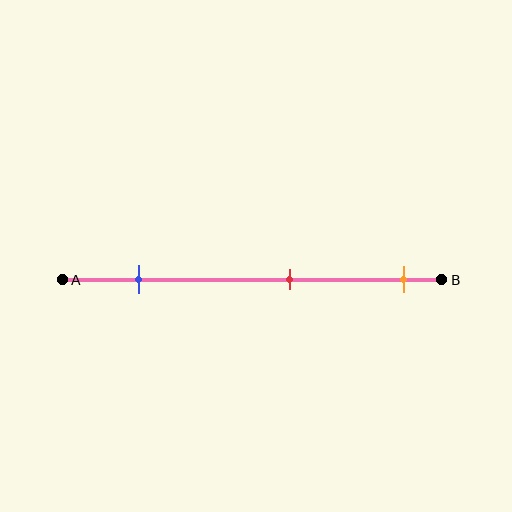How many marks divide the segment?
There are 3 marks dividing the segment.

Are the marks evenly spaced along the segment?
Yes, the marks are approximately evenly spaced.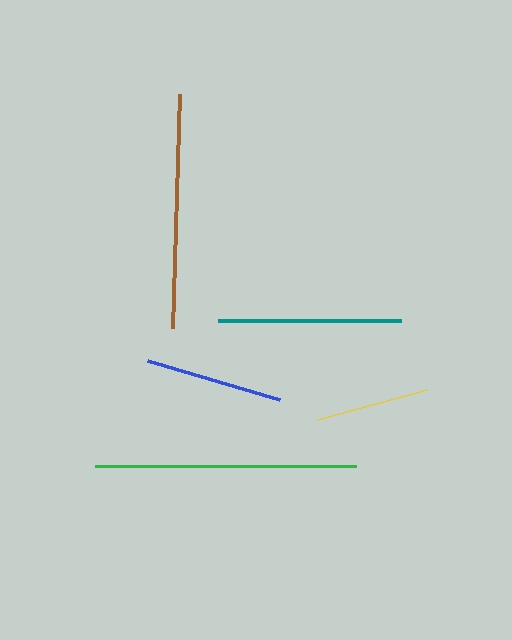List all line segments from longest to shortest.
From longest to shortest: green, brown, teal, blue, yellow.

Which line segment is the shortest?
The yellow line is the shortest at approximately 114 pixels.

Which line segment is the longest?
The green line is the longest at approximately 261 pixels.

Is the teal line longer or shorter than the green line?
The green line is longer than the teal line.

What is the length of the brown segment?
The brown segment is approximately 235 pixels long.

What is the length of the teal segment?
The teal segment is approximately 183 pixels long.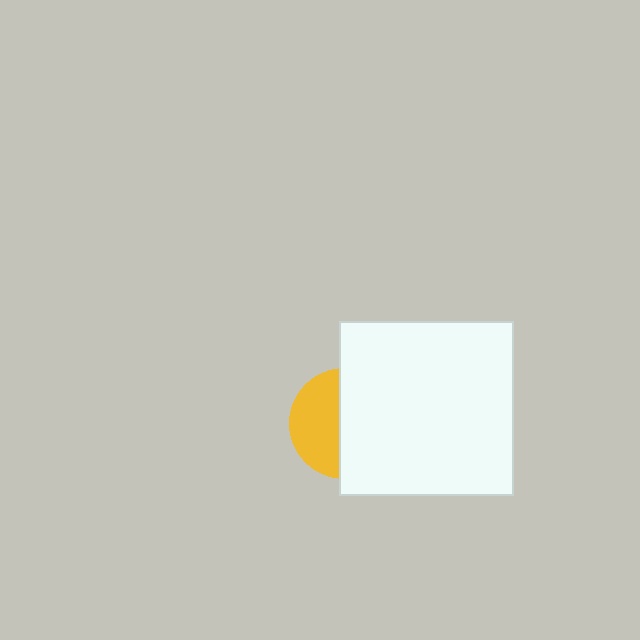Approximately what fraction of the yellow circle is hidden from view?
Roughly 56% of the yellow circle is hidden behind the white square.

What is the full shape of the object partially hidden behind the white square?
The partially hidden object is a yellow circle.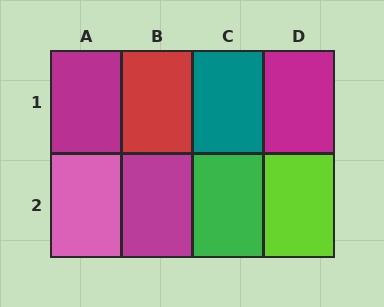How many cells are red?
1 cell is red.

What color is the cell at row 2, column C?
Green.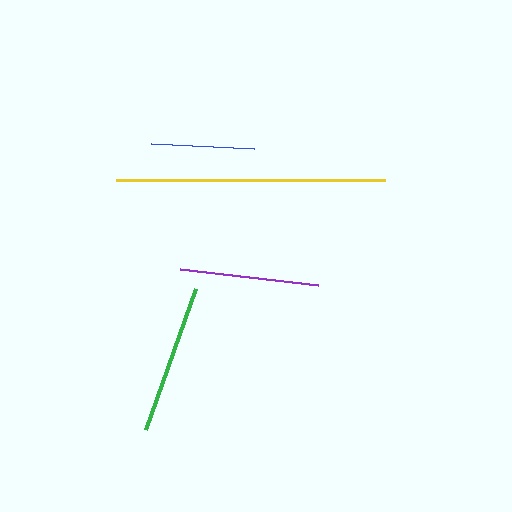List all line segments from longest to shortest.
From longest to shortest: yellow, green, purple, blue.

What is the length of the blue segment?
The blue segment is approximately 103 pixels long.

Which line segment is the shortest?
The blue line is the shortest at approximately 103 pixels.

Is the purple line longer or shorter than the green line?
The green line is longer than the purple line.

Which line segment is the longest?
The yellow line is the longest at approximately 269 pixels.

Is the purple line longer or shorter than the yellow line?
The yellow line is longer than the purple line.